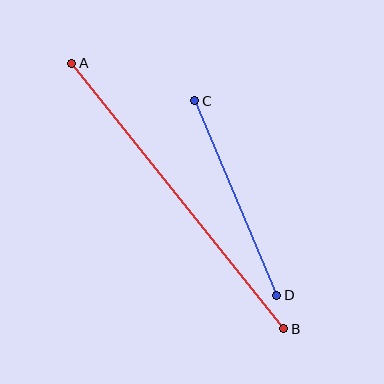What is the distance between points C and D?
The distance is approximately 211 pixels.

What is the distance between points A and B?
The distance is approximately 340 pixels.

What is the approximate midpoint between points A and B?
The midpoint is at approximately (178, 196) pixels.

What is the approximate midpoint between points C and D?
The midpoint is at approximately (236, 198) pixels.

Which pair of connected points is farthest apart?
Points A and B are farthest apart.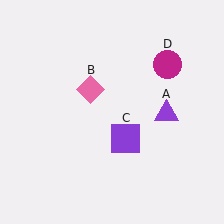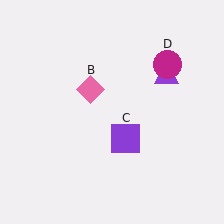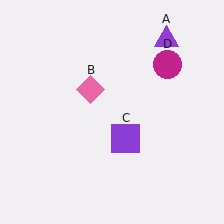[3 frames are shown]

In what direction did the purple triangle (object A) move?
The purple triangle (object A) moved up.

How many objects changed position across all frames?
1 object changed position: purple triangle (object A).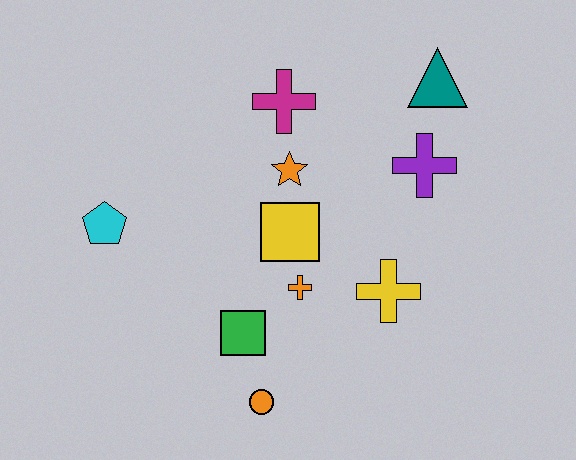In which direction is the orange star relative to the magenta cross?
The orange star is below the magenta cross.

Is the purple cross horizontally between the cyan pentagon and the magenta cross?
No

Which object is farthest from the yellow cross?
The cyan pentagon is farthest from the yellow cross.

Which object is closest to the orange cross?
The yellow square is closest to the orange cross.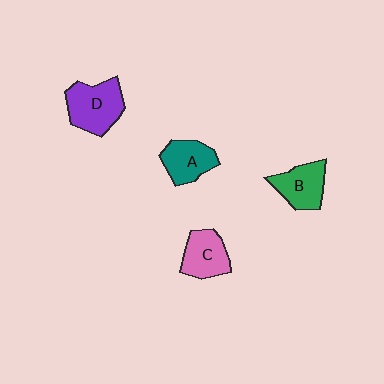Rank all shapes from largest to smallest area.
From largest to smallest: D (purple), B (green), C (pink), A (teal).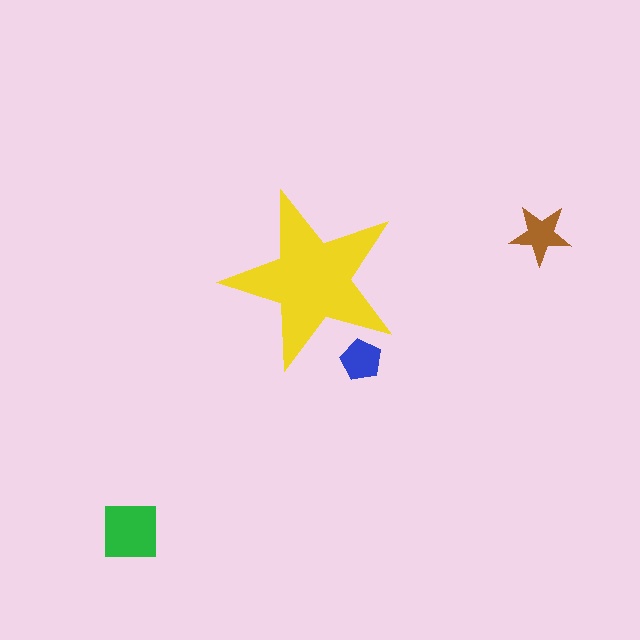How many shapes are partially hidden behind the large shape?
1 shape is partially hidden.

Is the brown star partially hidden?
No, the brown star is fully visible.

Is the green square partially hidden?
No, the green square is fully visible.